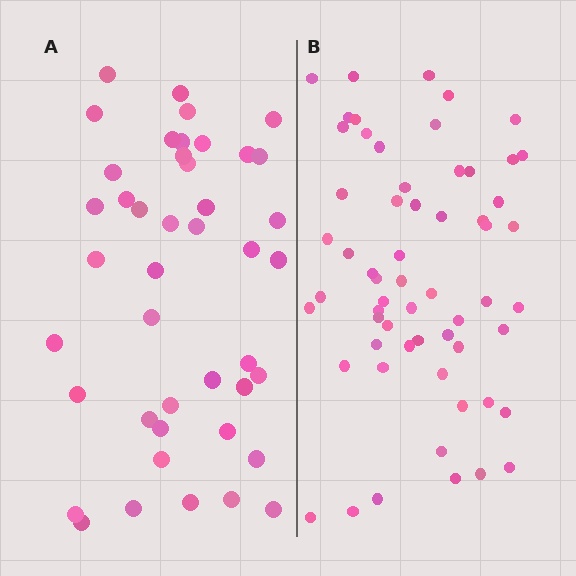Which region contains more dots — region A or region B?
Region B (the right region) has more dots.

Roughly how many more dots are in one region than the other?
Region B has approximately 15 more dots than region A.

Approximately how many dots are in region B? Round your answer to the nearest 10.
About 60 dots.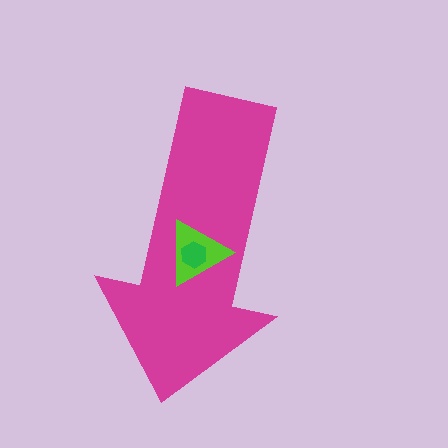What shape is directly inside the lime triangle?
The green hexagon.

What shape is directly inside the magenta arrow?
The lime triangle.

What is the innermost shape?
The green hexagon.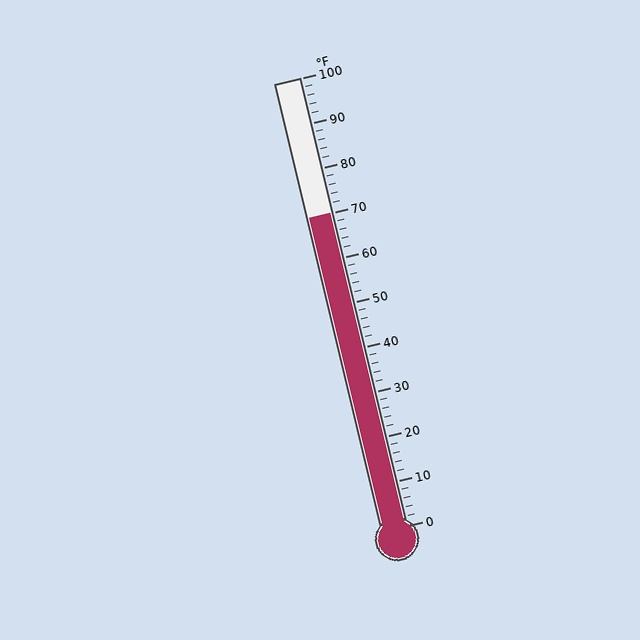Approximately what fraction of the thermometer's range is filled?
The thermometer is filled to approximately 70% of its range.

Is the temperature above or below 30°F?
The temperature is above 30°F.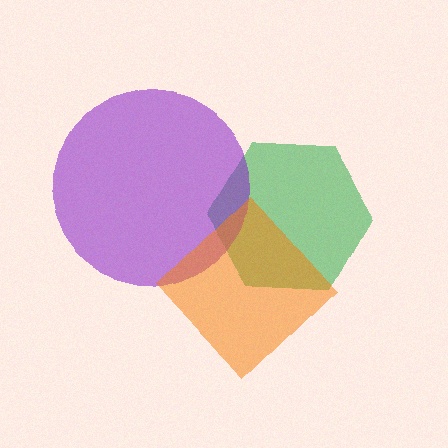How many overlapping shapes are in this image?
There are 3 overlapping shapes in the image.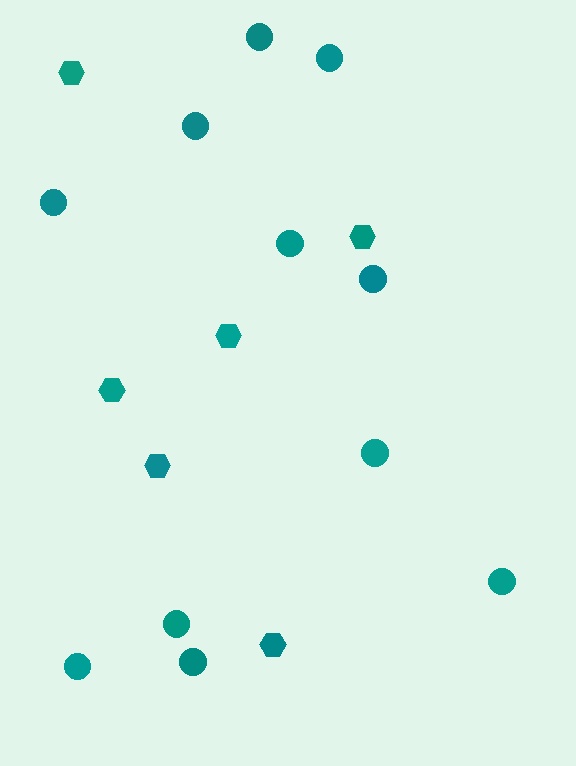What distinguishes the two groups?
There are 2 groups: one group of hexagons (6) and one group of circles (11).